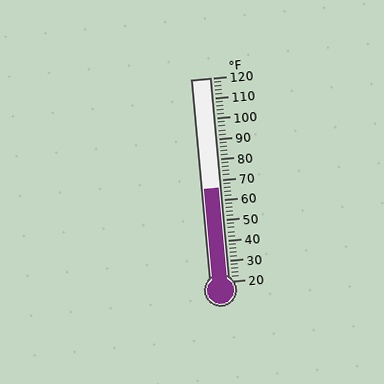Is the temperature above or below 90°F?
The temperature is below 90°F.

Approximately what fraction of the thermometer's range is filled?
The thermometer is filled to approximately 45% of its range.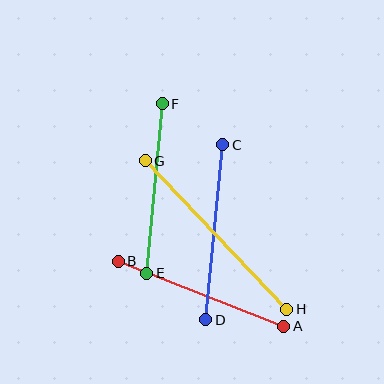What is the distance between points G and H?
The distance is approximately 205 pixels.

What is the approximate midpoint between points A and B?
The midpoint is at approximately (201, 294) pixels.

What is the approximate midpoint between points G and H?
The midpoint is at approximately (216, 235) pixels.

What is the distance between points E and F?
The distance is approximately 170 pixels.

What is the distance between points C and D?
The distance is approximately 176 pixels.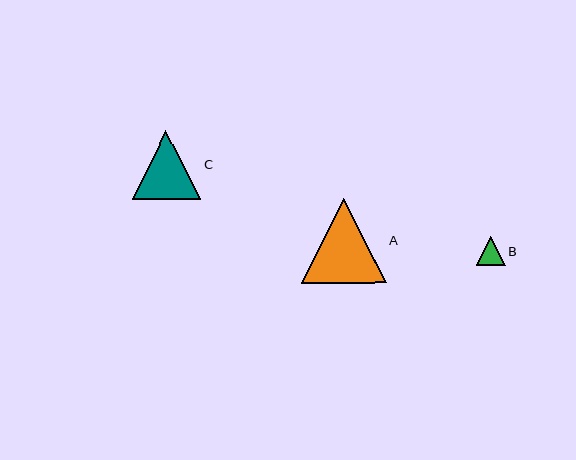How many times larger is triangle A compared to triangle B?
Triangle A is approximately 3.0 times the size of triangle B.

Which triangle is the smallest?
Triangle B is the smallest with a size of approximately 28 pixels.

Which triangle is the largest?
Triangle A is the largest with a size of approximately 85 pixels.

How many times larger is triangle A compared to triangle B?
Triangle A is approximately 3.0 times the size of triangle B.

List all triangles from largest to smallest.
From largest to smallest: A, C, B.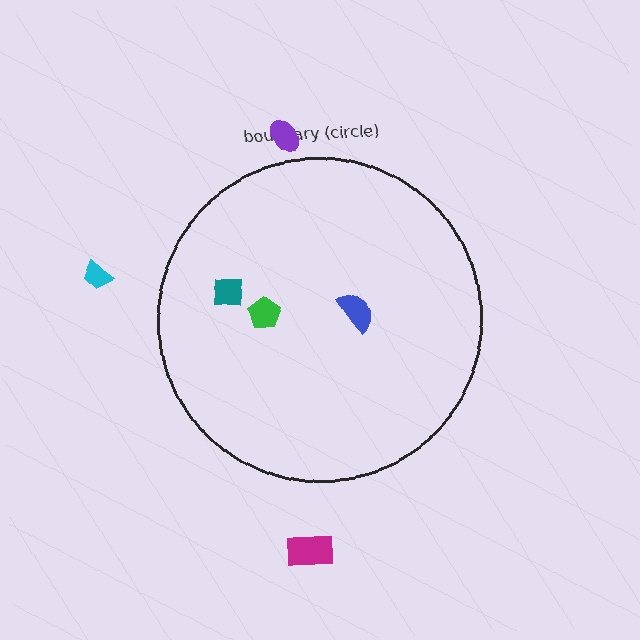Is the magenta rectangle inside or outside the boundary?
Outside.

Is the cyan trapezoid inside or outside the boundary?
Outside.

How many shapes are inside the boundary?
3 inside, 3 outside.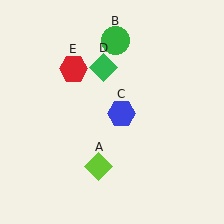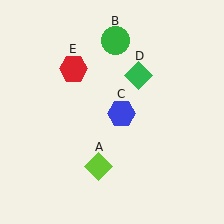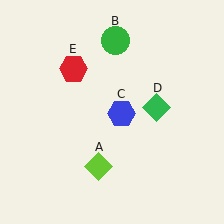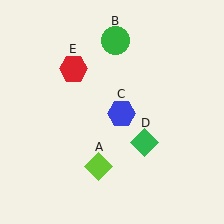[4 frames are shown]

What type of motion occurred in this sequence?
The green diamond (object D) rotated clockwise around the center of the scene.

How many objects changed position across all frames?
1 object changed position: green diamond (object D).